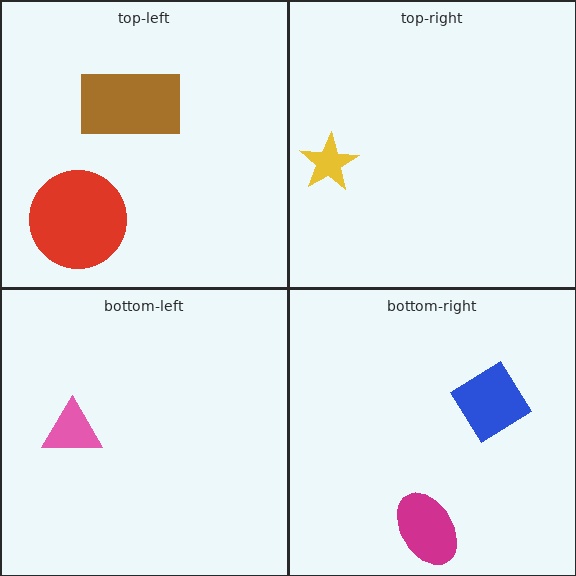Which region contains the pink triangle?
The bottom-left region.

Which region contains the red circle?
The top-left region.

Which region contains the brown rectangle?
The top-left region.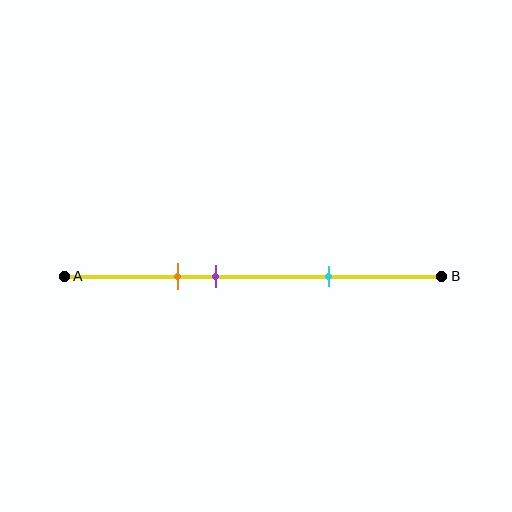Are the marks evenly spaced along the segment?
No, the marks are not evenly spaced.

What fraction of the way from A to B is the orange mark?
The orange mark is approximately 30% (0.3) of the way from A to B.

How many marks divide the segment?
There are 3 marks dividing the segment.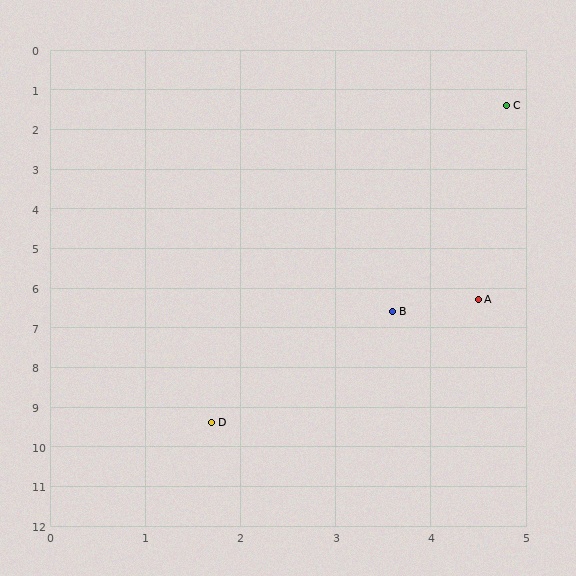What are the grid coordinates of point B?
Point B is at approximately (3.6, 6.6).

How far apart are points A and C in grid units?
Points A and C are about 4.9 grid units apart.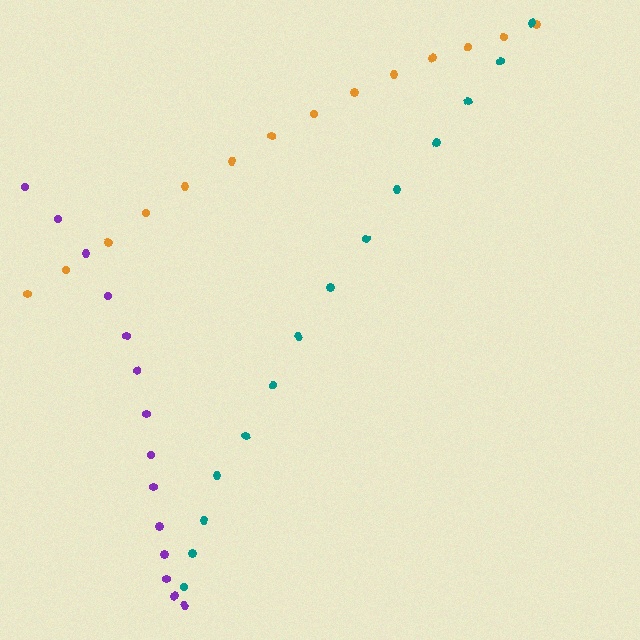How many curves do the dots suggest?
There are 3 distinct paths.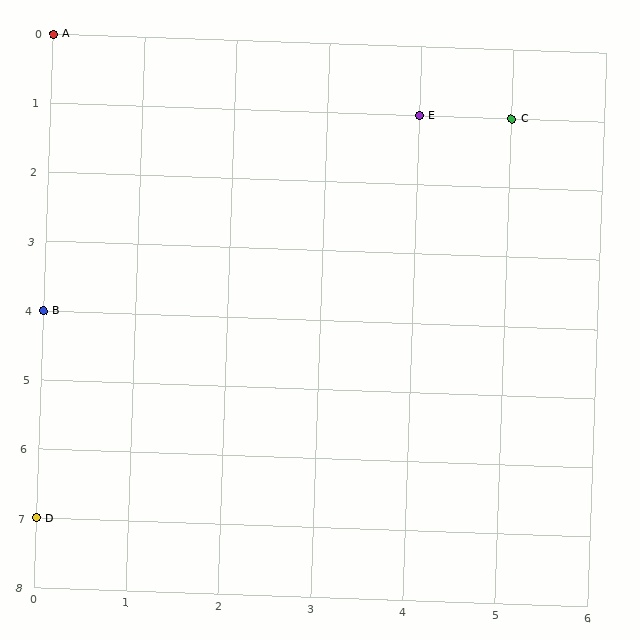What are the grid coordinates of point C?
Point C is at grid coordinates (5, 1).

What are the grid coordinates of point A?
Point A is at grid coordinates (0, 0).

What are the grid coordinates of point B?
Point B is at grid coordinates (0, 4).